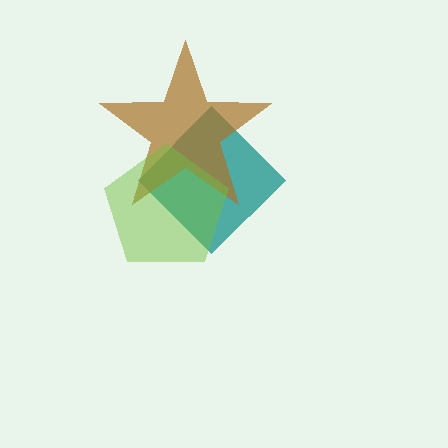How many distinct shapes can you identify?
There are 3 distinct shapes: a teal diamond, a brown star, a lime pentagon.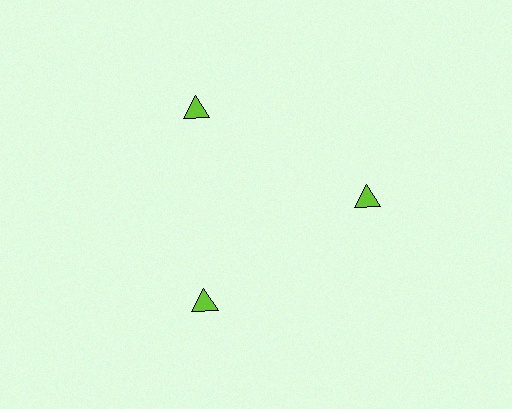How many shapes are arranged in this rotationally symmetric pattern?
There are 3 shapes, arranged in 3 groups of 1.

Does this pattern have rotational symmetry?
Yes, this pattern has 3-fold rotational symmetry. It looks the same after rotating 120 degrees around the center.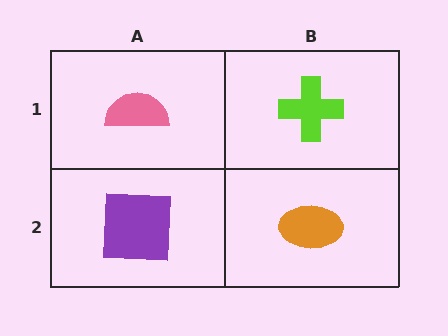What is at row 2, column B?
An orange ellipse.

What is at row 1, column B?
A lime cross.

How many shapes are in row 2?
2 shapes.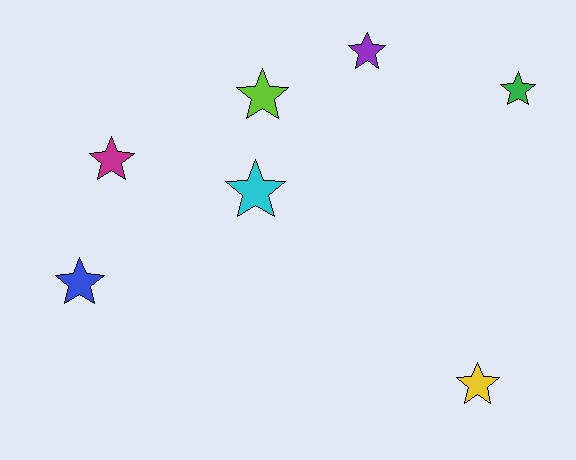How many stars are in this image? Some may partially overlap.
There are 7 stars.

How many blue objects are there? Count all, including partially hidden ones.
There is 1 blue object.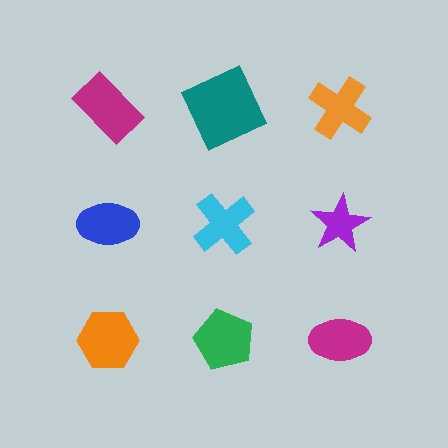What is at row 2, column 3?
A purple star.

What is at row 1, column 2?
A teal square.